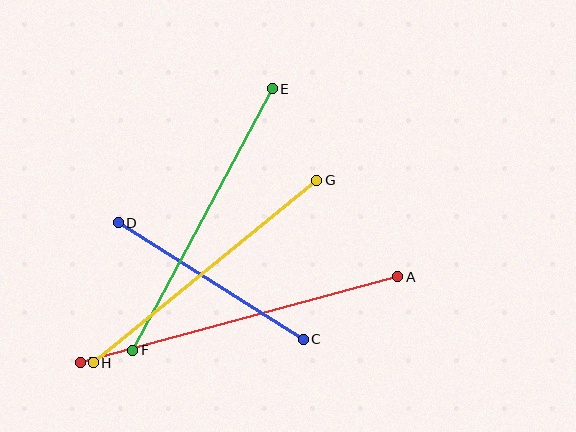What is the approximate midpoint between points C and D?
The midpoint is at approximately (211, 281) pixels.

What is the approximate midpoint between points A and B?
The midpoint is at approximately (239, 320) pixels.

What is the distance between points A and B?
The distance is approximately 329 pixels.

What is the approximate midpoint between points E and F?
The midpoint is at approximately (202, 219) pixels.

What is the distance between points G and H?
The distance is approximately 288 pixels.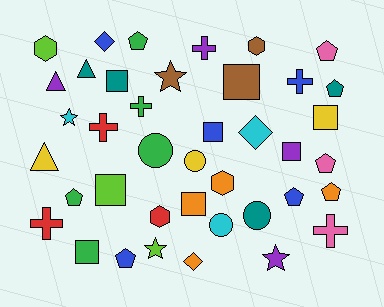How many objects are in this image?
There are 40 objects.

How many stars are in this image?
There are 4 stars.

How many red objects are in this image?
There are 3 red objects.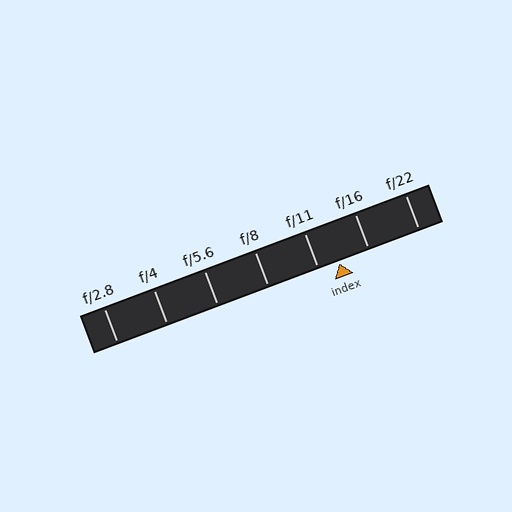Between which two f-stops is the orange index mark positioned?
The index mark is between f/11 and f/16.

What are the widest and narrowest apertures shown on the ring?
The widest aperture shown is f/2.8 and the narrowest is f/22.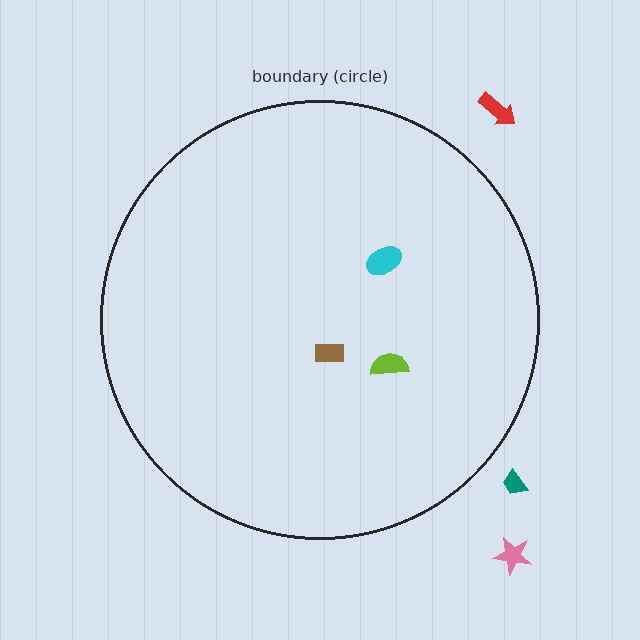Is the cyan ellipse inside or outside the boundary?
Inside.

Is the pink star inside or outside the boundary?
Outside.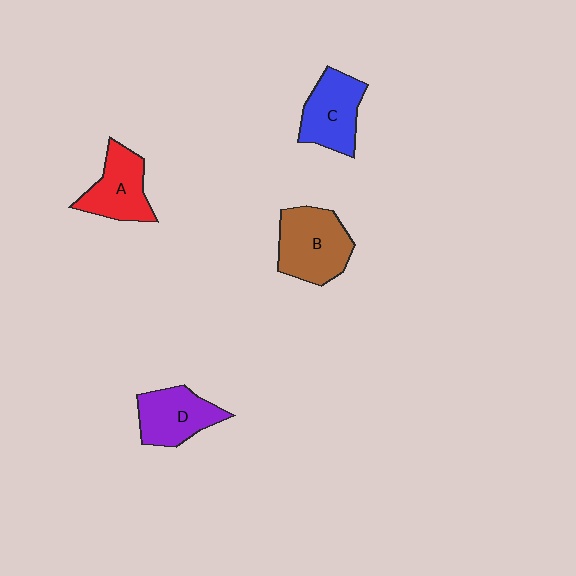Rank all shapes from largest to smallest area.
From largest to smallest: B (brown), C (blue), A (red), D (purple).